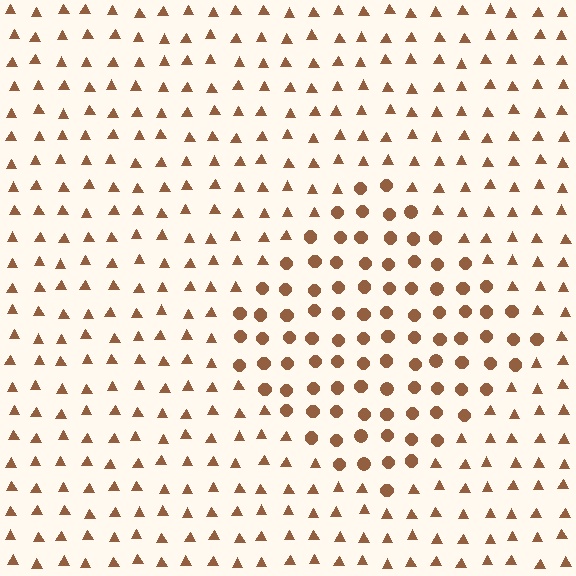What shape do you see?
I see a diamond.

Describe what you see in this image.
The image is filled with small brown elements arranged in a uniform grid. A diamond-shaped region contains circles, while the surrounding area contains triangles. The boundary is defined purely by the change in element shape.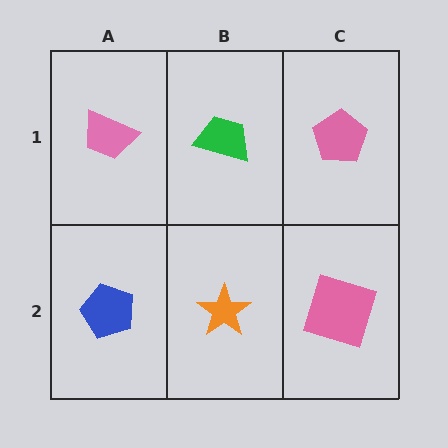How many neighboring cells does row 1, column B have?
3.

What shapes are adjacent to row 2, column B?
A green trapezoid (row 1, column B), a blue pentagon (row 2, column A), a pink square (row 2, column C).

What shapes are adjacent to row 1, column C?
A pink square (row 2, column C), a green trapezoid (row 1, column B).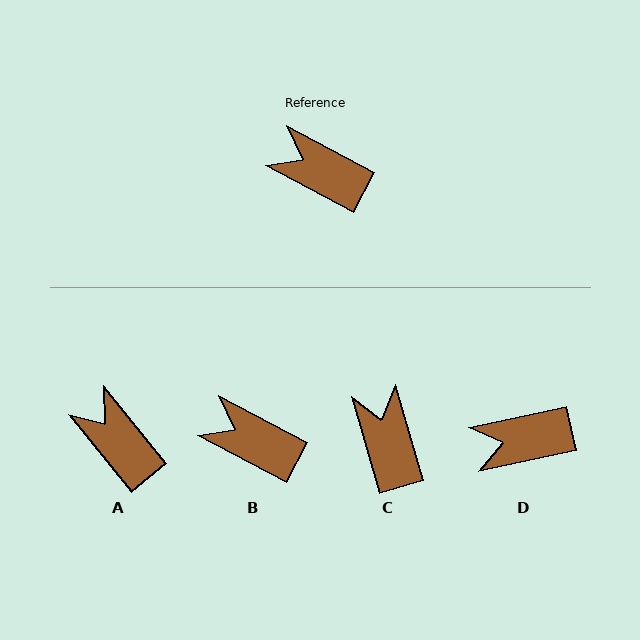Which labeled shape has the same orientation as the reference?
B.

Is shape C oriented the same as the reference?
No, it is off by about 46 degrees.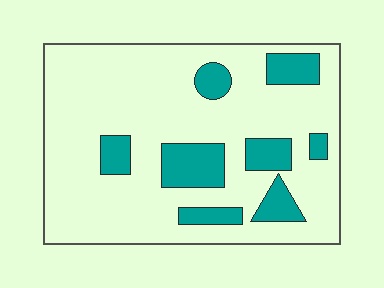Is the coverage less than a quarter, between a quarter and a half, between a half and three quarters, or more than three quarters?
Less than a quarter.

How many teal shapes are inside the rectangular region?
8.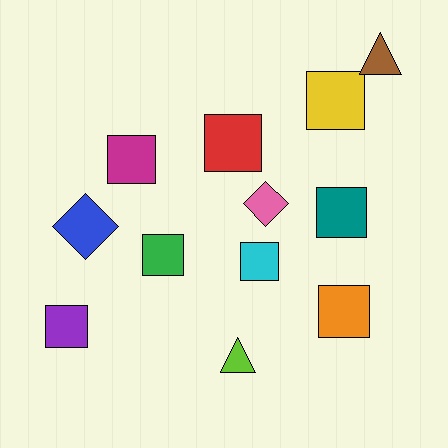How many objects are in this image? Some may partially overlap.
There are 12 objects.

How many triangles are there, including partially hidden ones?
There are 2 triangles.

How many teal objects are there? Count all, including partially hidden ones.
There is 1 teal object.